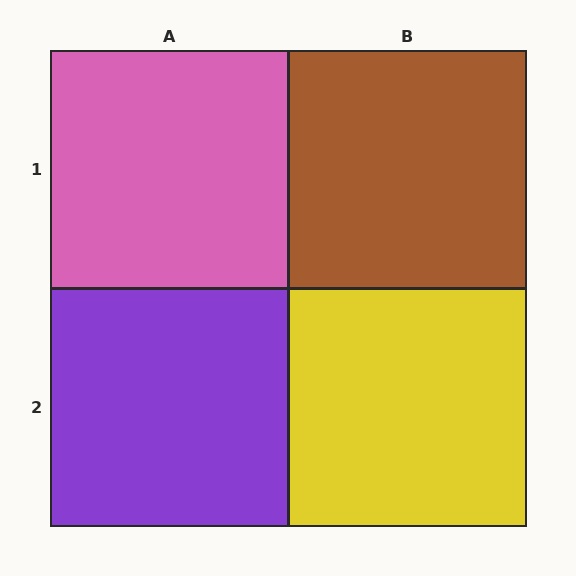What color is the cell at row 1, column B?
Brown.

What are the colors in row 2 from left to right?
Purple, yellow.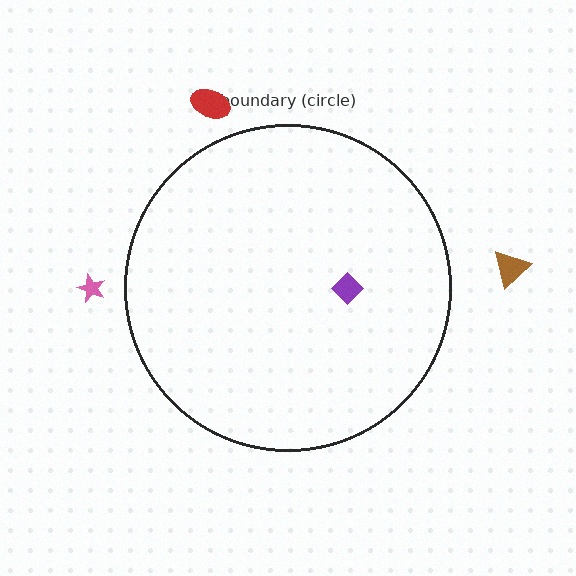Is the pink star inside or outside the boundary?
Outside.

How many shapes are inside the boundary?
1 inside, 3 outside.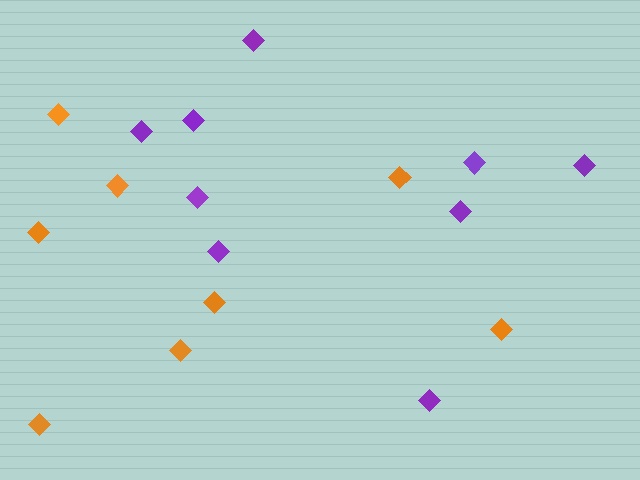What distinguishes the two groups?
There are 2 groups: one group of purple diamonds (9) and one group of orange diamonds (8).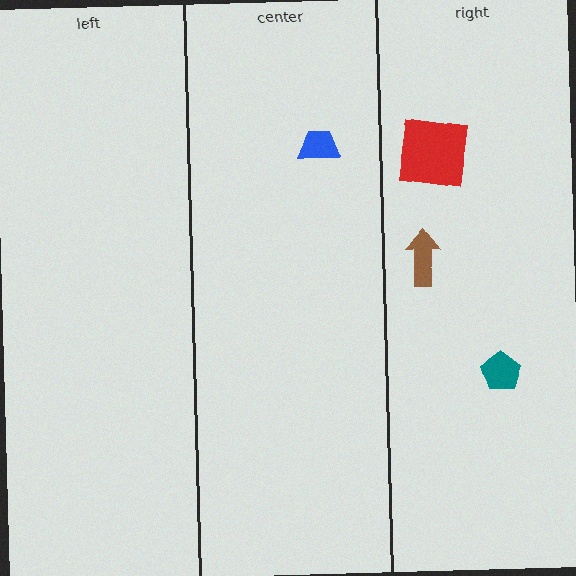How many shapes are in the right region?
3.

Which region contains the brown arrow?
The right region.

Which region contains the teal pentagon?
The right region.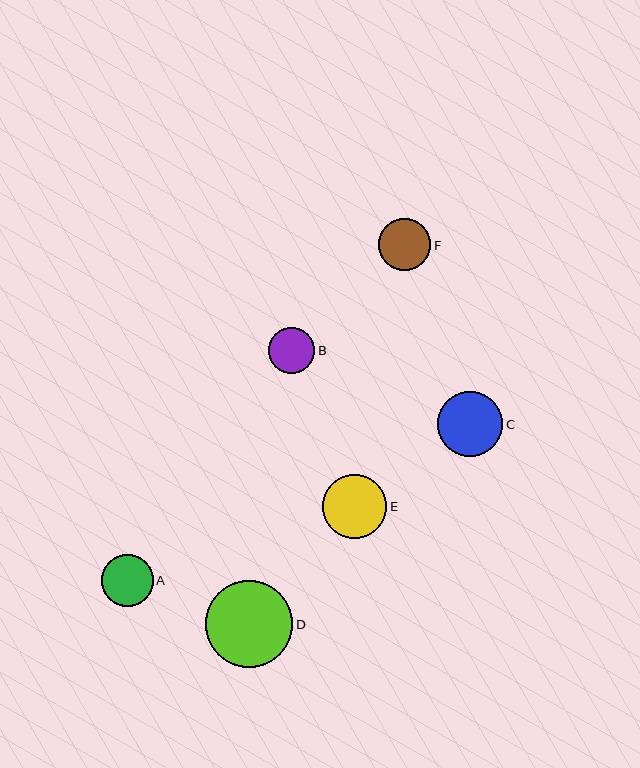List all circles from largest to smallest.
From largest to smallest: D, C, E, F, A, B.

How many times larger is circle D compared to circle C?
Circle D is approximately 1.3 times the size of circle C.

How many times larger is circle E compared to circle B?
Circle E is approximately 1.4 times the size of circle B.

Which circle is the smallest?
Circle B is the smallest with a size of approximately 46 pixels.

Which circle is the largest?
Circle D is the largest with a size of approximately 87 pixels.